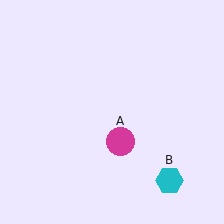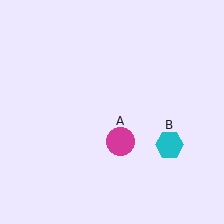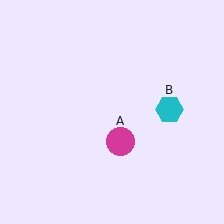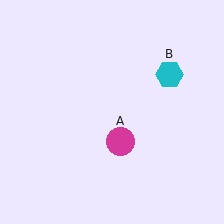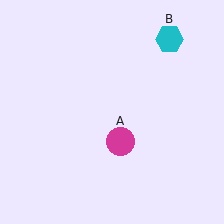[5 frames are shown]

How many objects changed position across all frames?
1 object changed position: cyan hexagon (object B).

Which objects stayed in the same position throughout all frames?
Magenta circle (object A) remained stationary.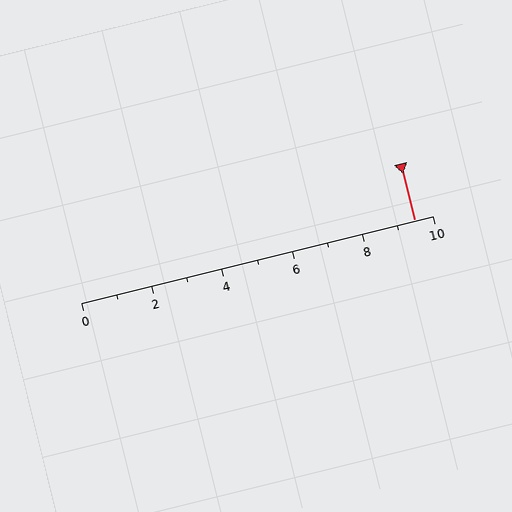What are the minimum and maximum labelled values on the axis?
The axis runs from 0 to 10.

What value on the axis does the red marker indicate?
The marker indicates approximately 9.5.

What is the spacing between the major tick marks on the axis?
The major ticks are spaced 2 apart.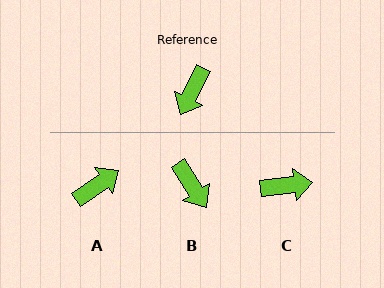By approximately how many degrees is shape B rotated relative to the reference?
Approximately 59 degrees counter-clockwise.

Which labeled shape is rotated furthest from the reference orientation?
A, about 151 degrees away.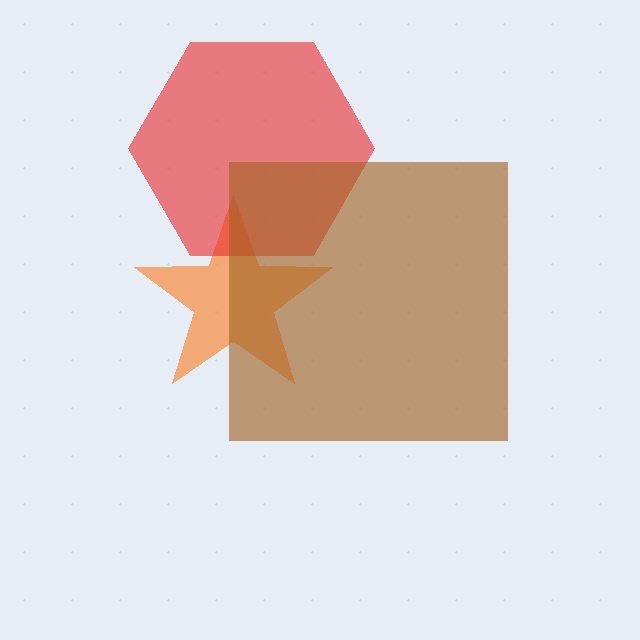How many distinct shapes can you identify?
There are 3 distinct shapes: an orange star, a red hexagon, a brown square.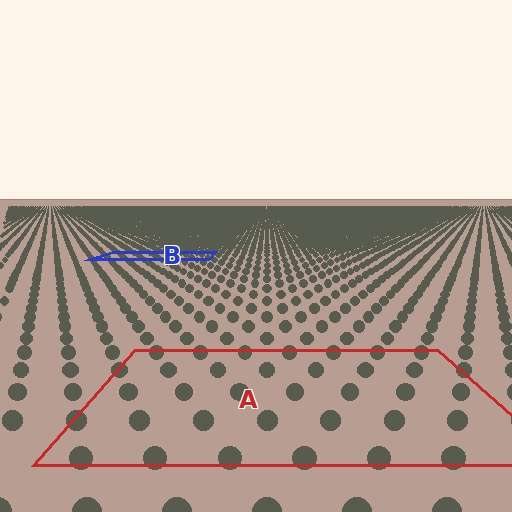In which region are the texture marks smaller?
The texture marks are smaller in region B, because it is farther away.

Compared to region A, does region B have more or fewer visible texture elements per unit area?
Region B has more texture elements per unit area — they are packed more densely because it is farther away.